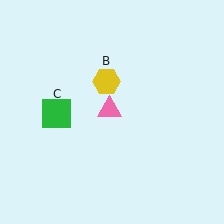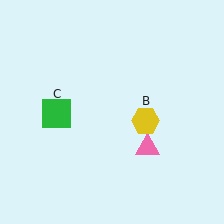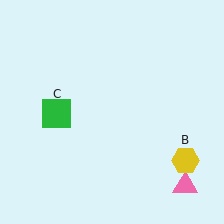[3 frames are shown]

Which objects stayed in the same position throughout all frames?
Green square (object C) remained stationary.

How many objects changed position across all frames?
2 objects changed position: pink triangle (object A), yellow hexagon (object B).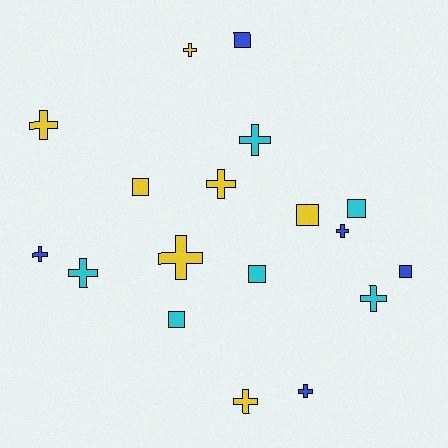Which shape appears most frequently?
Cross, with 11 objects.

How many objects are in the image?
There are 18 objects.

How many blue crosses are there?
There are 3 blue crosses.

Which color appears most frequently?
Yellow, with 7 objects.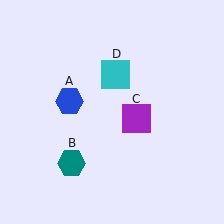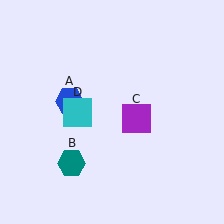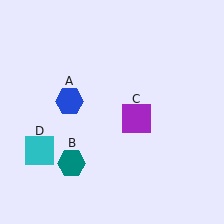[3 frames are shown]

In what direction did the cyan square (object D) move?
The cyan square (object D) moved down and to the left.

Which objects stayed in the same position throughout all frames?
Blue hexagon (object A) and teal hexagon (object B) and purple square (object C) remained stationary.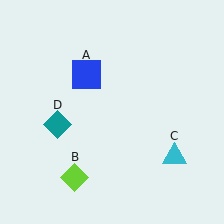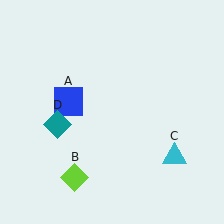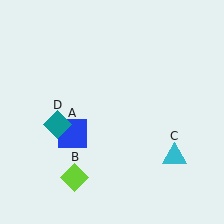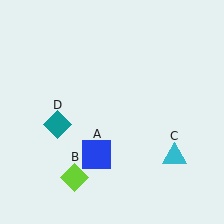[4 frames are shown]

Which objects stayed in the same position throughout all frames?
Lime diamond (object B) and cyan triangle (object C) and teal diamond (object D) remained stationary.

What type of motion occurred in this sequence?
The blue square (object A) rotated counterclockwise around the center of the scene.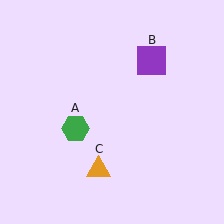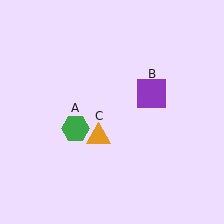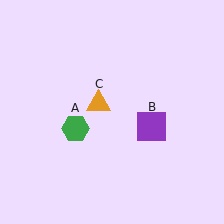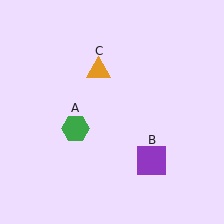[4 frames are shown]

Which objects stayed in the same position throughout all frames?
Green hexagon (object A) remained stationary.